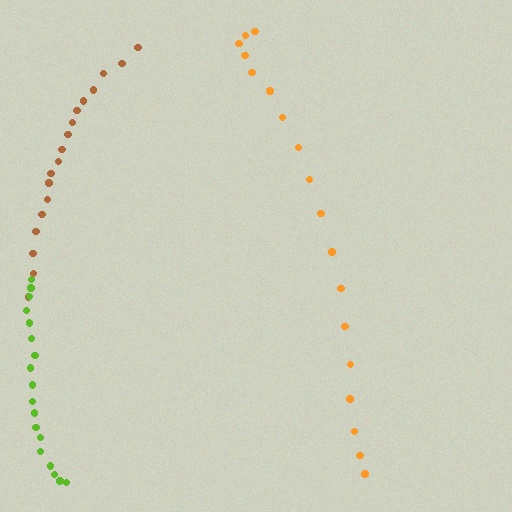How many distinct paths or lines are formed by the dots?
There are 3 distinct paths.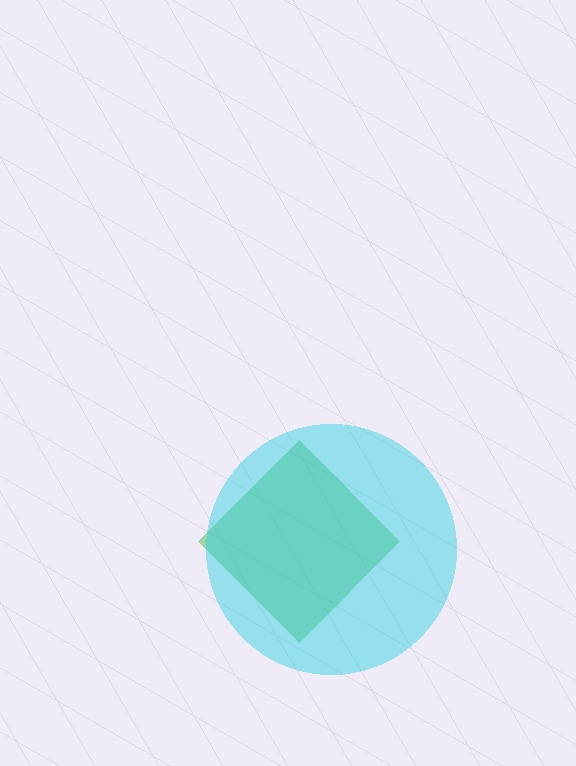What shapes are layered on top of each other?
The layered shapes are: a green diamond, a cyan circle.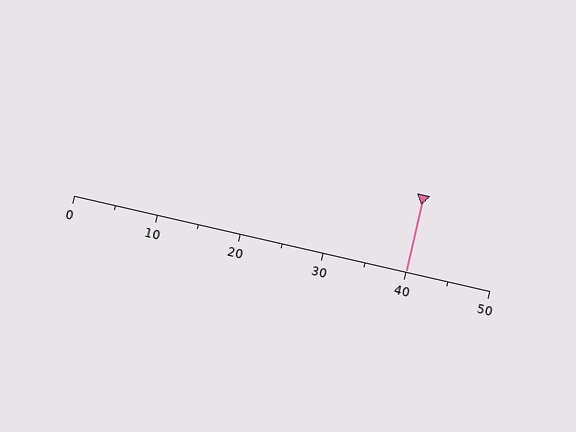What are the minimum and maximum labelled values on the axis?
The axis runs from 0 to 50.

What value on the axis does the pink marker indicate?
The marker indicates approximately 40.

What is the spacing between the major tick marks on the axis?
The major ticks are spaced 10 apart.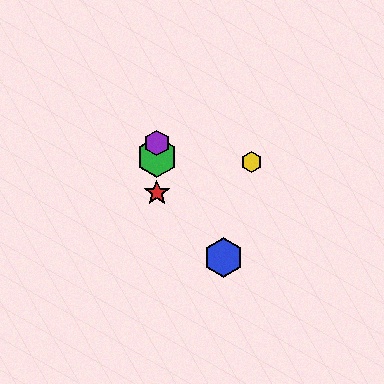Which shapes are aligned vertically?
The red star, the green hexagon, the purple hexagon are aligned vertically.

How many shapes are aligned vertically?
3 shapes (the red star, the green hexagon, the purple hexagon) are aligned vertically.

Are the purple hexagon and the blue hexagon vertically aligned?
No, the purple hexagon is at x≈157 and the blue hexagon is at x≈224.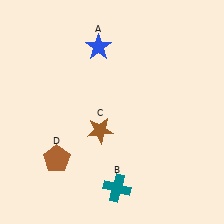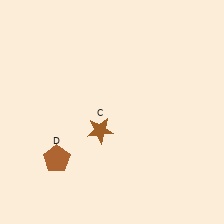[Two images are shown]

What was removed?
The blue star (A), the teal cross (B) were removed in Image 2.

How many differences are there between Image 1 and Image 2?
There are 2 differences between the two images.